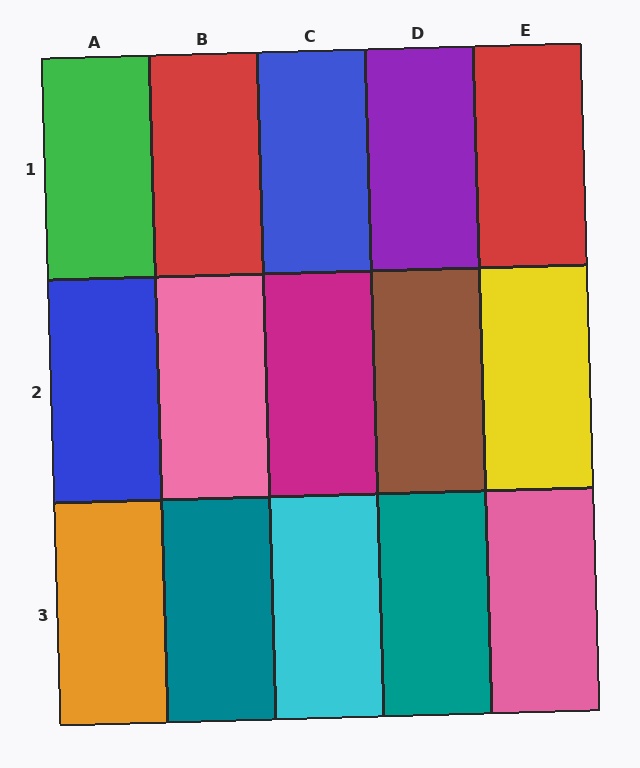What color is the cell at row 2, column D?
Brown.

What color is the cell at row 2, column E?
Yellow.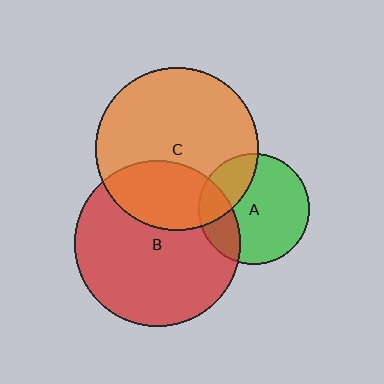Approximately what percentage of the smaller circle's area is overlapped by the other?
Approximately 30%.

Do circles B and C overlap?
Yes.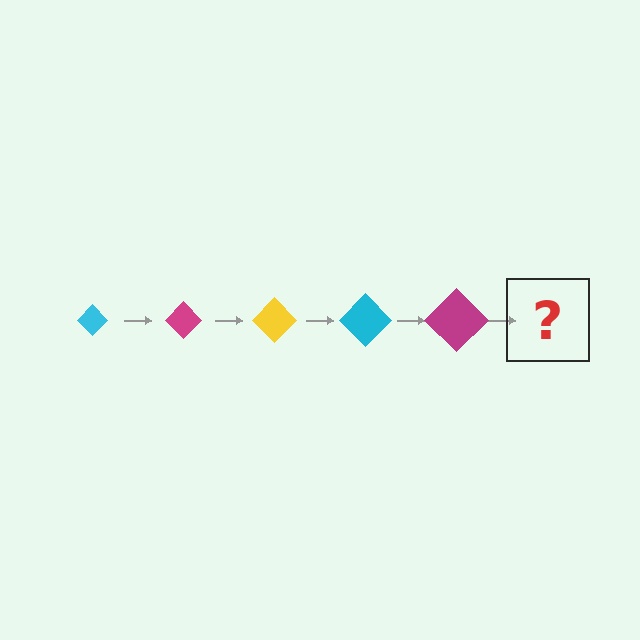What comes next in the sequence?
The next element should be a yellow diamond, larger than the previous one.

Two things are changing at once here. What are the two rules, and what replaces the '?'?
The two rules are that the diamond grows larger each step and the color cycles through cyan, magenta, and yellow. The '?' should be a yellow diamond, larger than the previous one.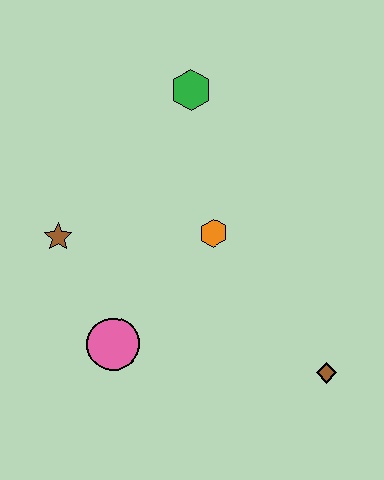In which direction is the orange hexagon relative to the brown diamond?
The orange hexagon is above the brown diamond.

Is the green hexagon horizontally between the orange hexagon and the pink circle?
Yes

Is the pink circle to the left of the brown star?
No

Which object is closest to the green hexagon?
The orange hexagon is closest to the green hexagon.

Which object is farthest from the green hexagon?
The brown diamond is farthest from the green hexagon.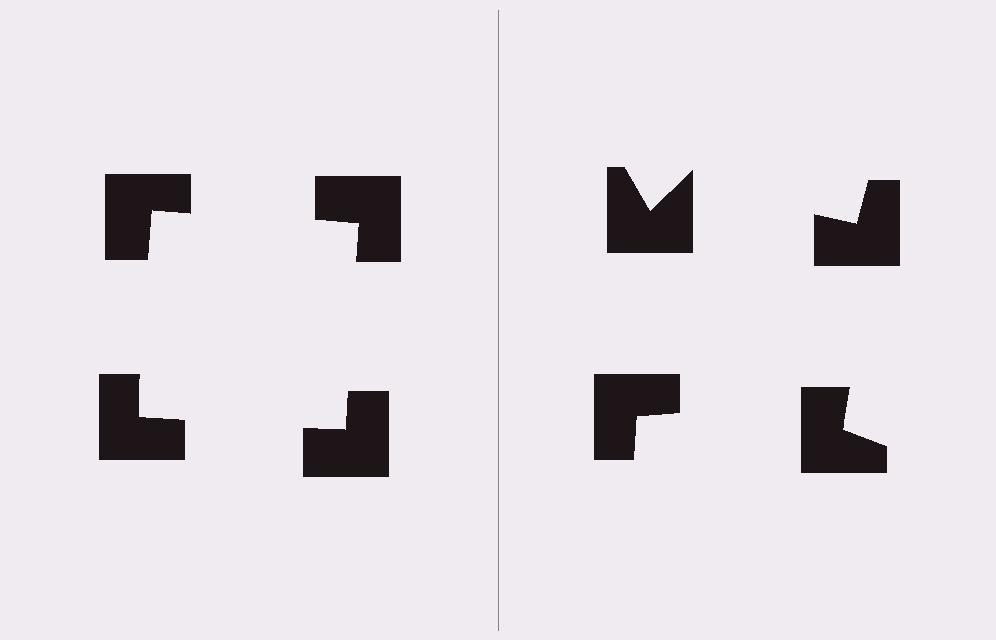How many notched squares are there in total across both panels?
8 — 4 on each side.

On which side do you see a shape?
An illusory square appears on the left side. On the right side the wedge cuts are rotated, so no coherent shape forms.